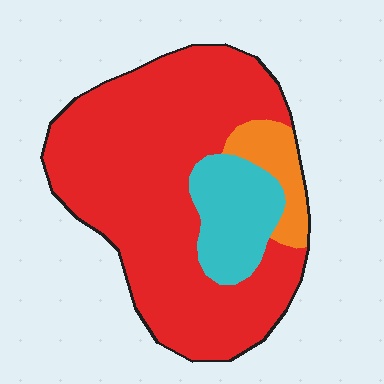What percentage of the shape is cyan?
Cyan takes up about one sixth (1/6) of the shape.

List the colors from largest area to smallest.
From largest to smallest: red, cyan, orange.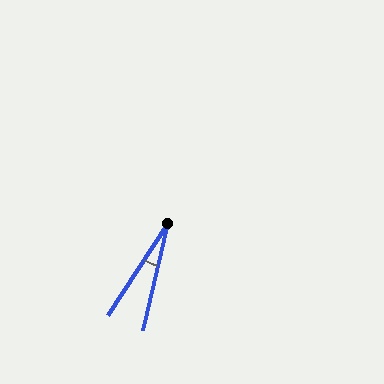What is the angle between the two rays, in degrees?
Approximately 20 degrees.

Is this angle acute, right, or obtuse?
It is acute.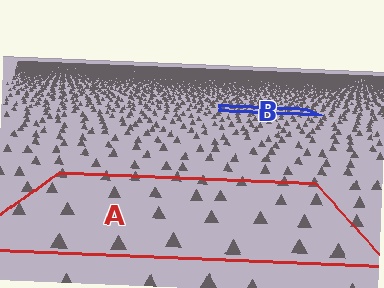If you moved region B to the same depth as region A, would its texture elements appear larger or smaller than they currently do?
They would appear larger. At a closer depth, the same texture elements are projected at a bigger on-screen size.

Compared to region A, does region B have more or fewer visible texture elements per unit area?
Region B has more texture elements per unit area — they are packed more densely because it is farther away.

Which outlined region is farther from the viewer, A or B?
Region B is farther from the viewer — the texture elements inside it appear smaller and more densely packed.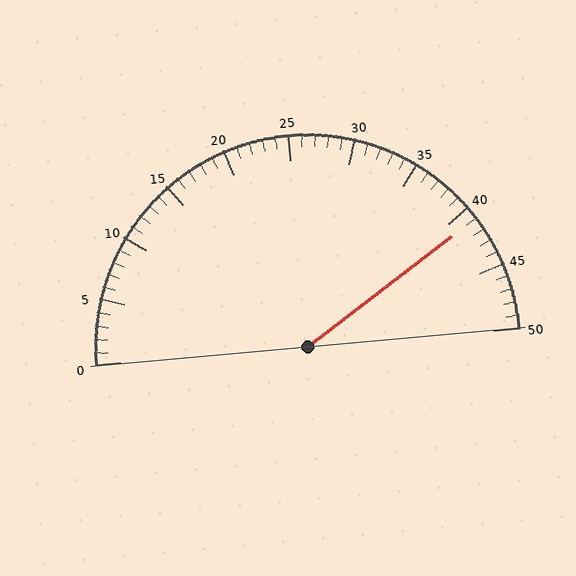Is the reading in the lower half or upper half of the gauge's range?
The reading is in the upper half of the range (0 to 50).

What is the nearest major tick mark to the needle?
The nearest major tick mark is 40.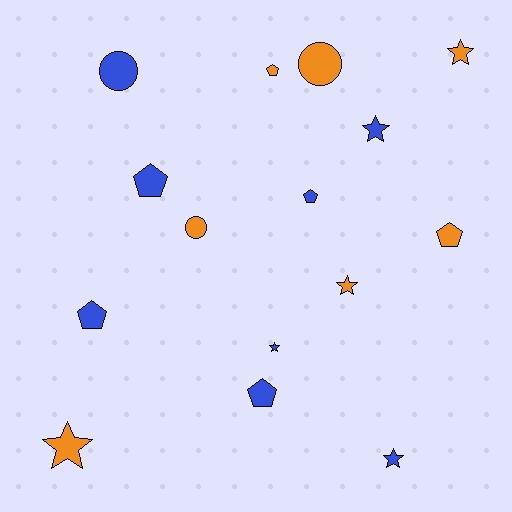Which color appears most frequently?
Blue, with 8 objects.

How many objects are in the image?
There are 15 objects.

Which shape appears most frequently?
Pentagon, with 6 objects.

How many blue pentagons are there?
There are 4 blue pentagons.